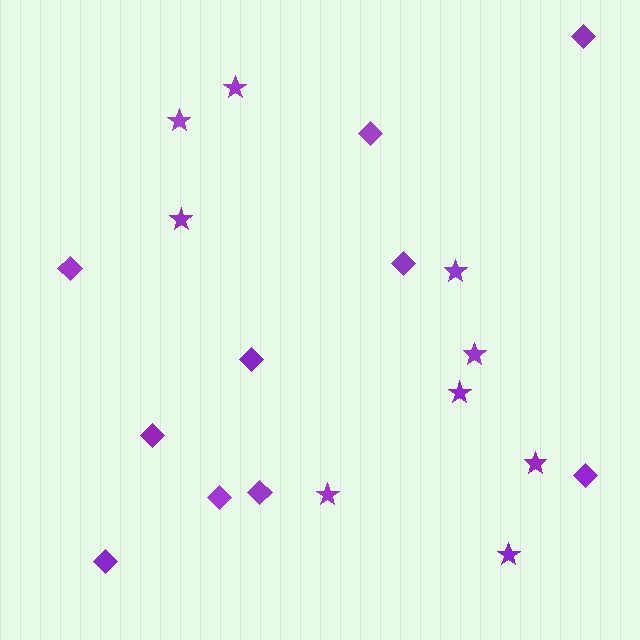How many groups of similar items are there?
There are 2 groups: one group of stars (9) and one group of diamonds (10).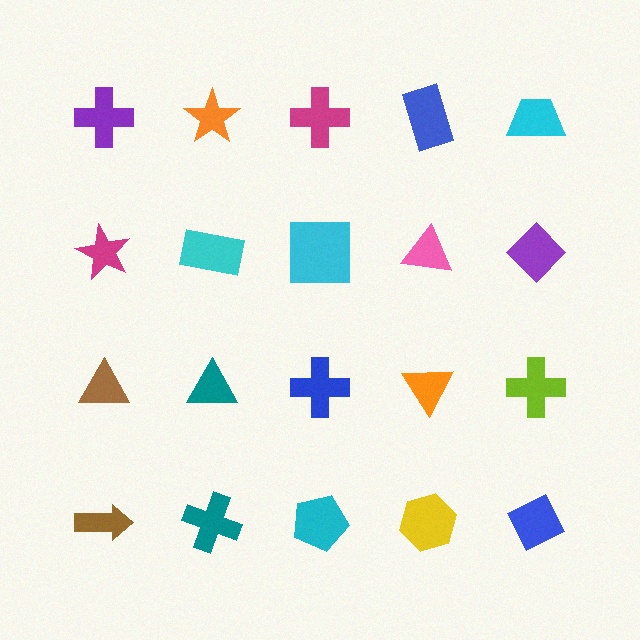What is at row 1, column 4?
A blue rectangle.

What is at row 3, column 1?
A brown triangle.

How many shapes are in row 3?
5 shapes.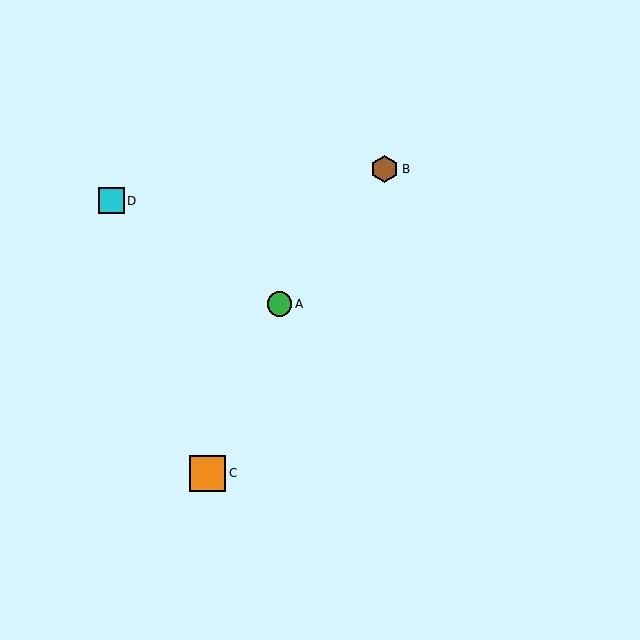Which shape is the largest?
The orange square (labeled C) is the largest.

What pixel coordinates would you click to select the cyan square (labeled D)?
Click at (111, 201) to select the cyan square D.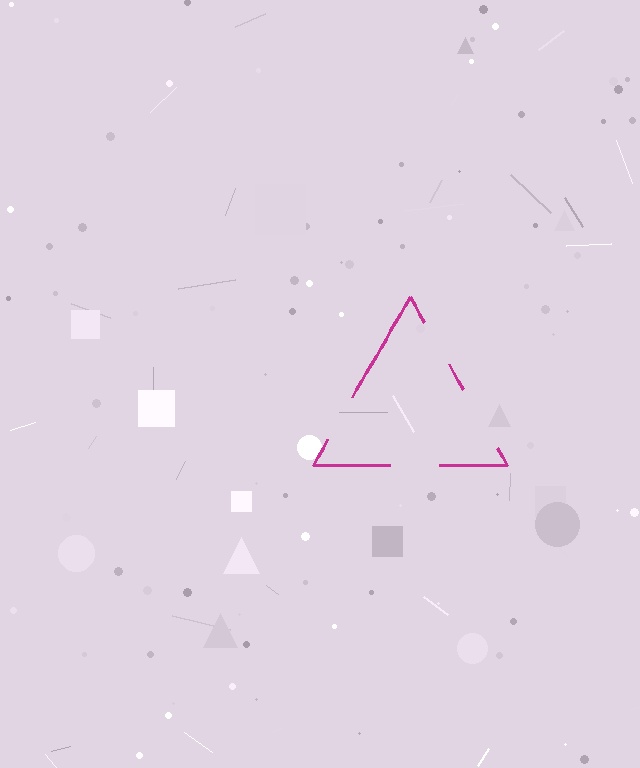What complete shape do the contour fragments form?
The contour fragments form a triangle.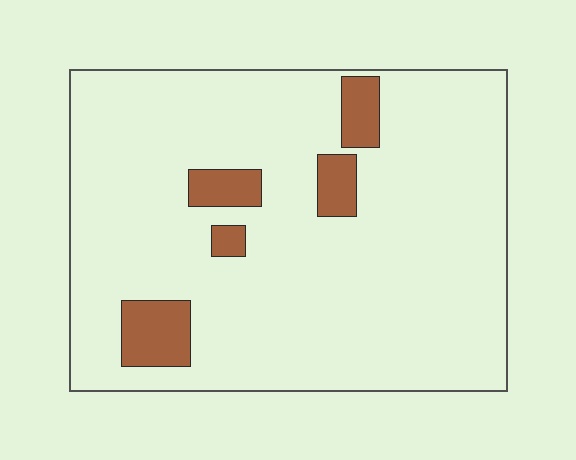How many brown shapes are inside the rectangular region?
5.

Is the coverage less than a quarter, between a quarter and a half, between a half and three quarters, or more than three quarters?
Less than a quarter.